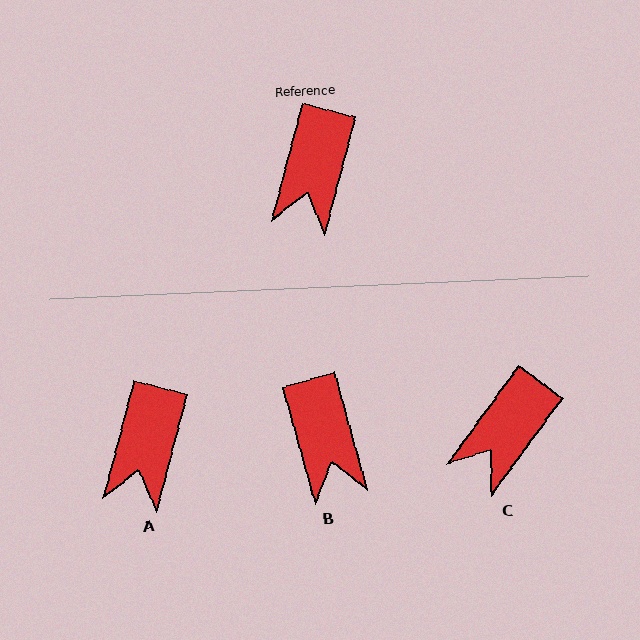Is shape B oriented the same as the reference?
No, it is off by about 30 degrees.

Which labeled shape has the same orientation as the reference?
A.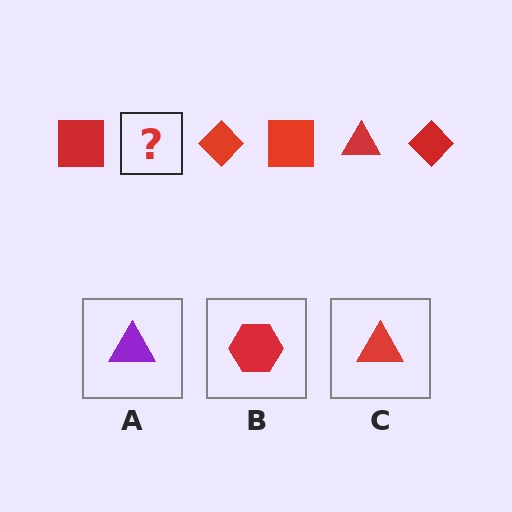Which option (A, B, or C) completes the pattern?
C.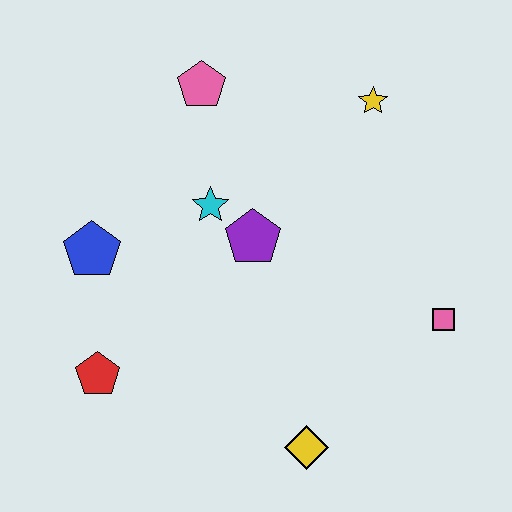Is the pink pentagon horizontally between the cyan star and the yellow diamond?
No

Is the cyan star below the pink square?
No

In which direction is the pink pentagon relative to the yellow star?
The pink pentagon is to the left of the yellow star.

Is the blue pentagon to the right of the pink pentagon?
No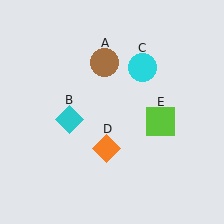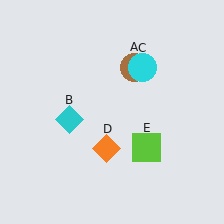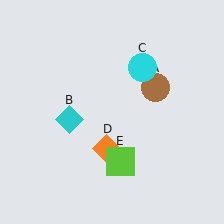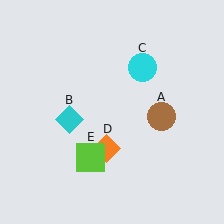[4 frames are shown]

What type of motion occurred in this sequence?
The brown circle (object A), lime square (object E) rotated clockwise around the center of the scene.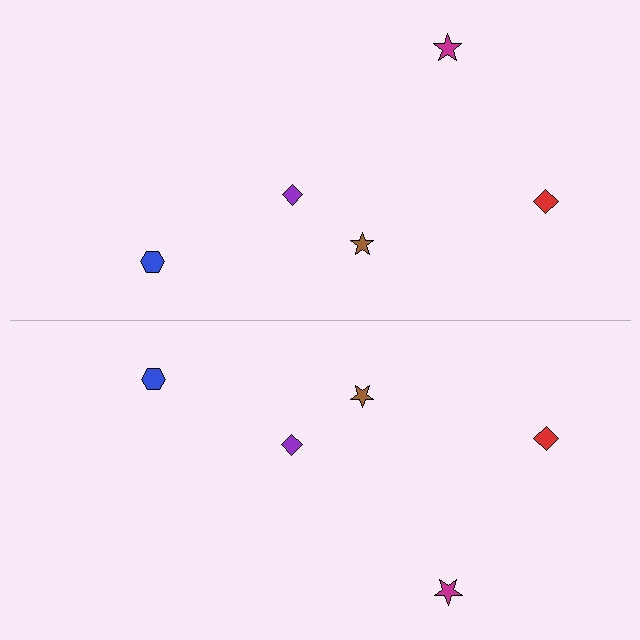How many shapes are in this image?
There are 10 shapes in this image.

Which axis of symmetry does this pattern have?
The pattern has a horizontal axis of symmetry running through the center of the image.